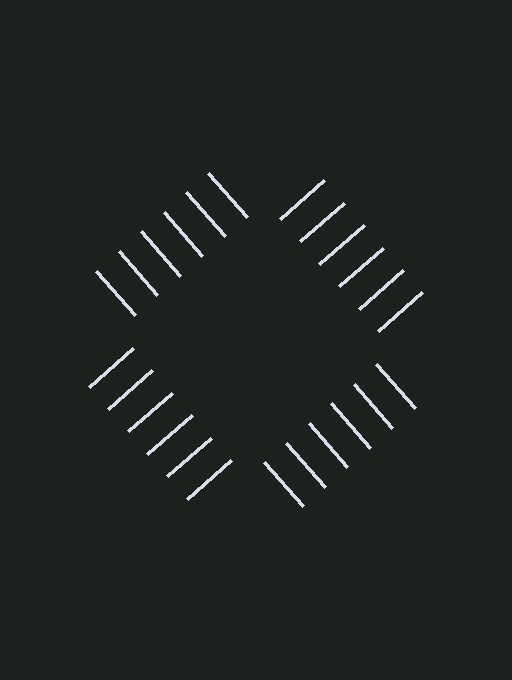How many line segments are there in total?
24 — 6 along each of the 4 edges.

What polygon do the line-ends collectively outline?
An illusory square — the line segments terminate on its edges but no continuous stroke is drawn.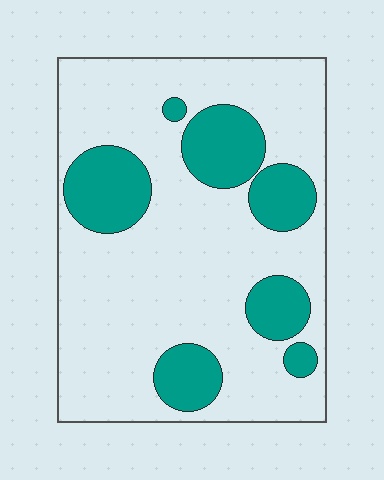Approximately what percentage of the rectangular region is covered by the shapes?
Approximately 25%.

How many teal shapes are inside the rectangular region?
7.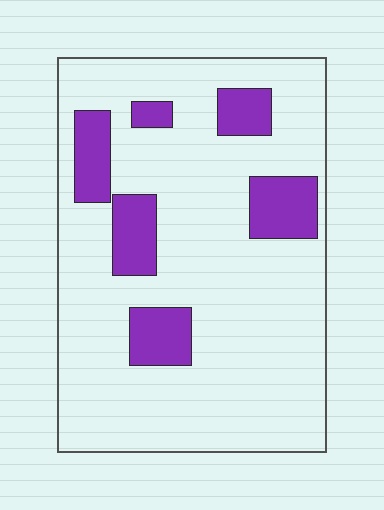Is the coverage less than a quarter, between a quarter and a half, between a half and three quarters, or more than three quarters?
Less than a quarter.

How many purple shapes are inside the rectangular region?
6.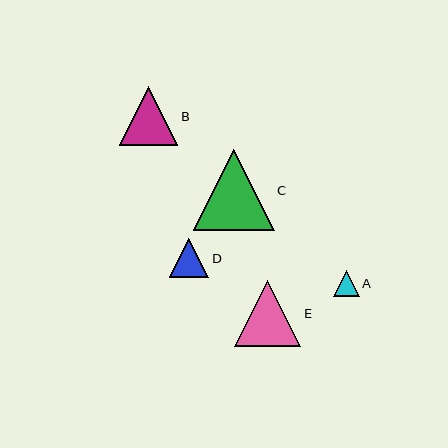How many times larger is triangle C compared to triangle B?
Triangle C is approximately 1.4 times the size of triangle B.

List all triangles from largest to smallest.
From largest to smallest: C, E, B, D, A.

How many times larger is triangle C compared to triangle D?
Triangle C is approximately 2.1 times the size of triangle D.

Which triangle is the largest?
Triangle C is the largest with a size of approximately 81 pixels.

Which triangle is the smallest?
Triangle A is the smallest with a size of approximately 26 pixels.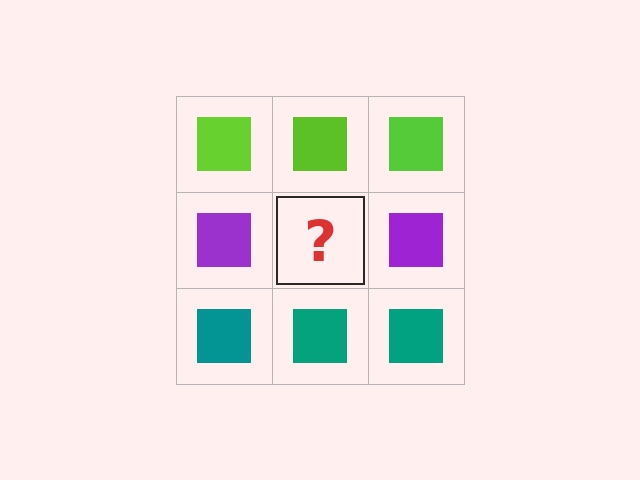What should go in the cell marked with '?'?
The missing cell should contain a purple square.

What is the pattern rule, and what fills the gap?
The rule is that each row has a consistent color. The gap should be filled with a purple square.